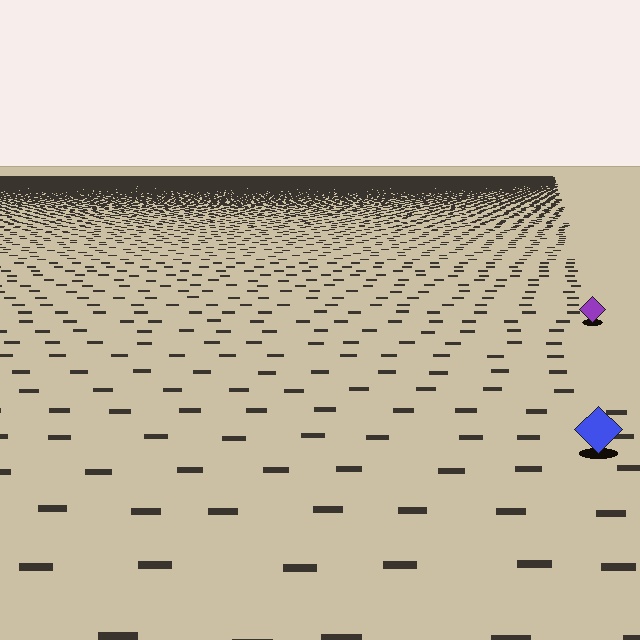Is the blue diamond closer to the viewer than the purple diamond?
Yes. The blue diamond is closer — you can tell from the texture gradient: the ground texture is coarser near it.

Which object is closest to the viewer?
The blue diamond is closest. The texture marks near it are larger and more spread out.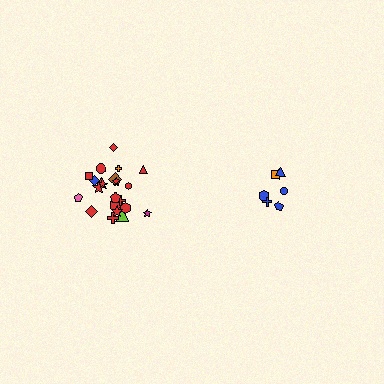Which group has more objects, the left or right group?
The left group.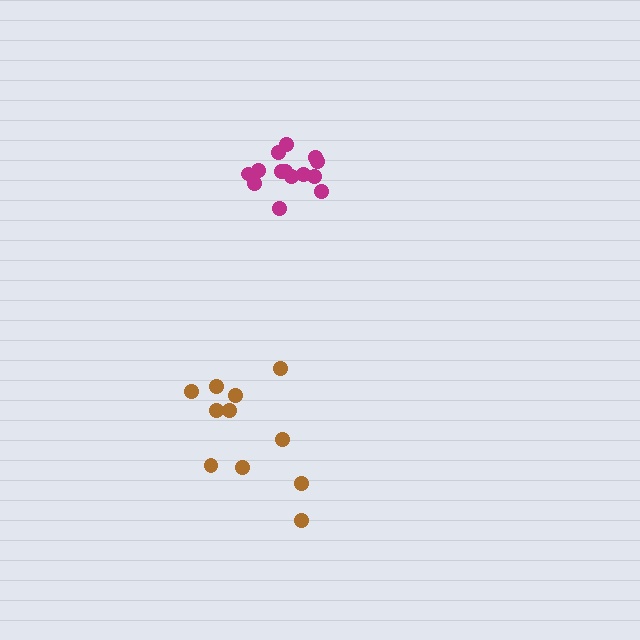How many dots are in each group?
Group 1: 11 dots, Group 2: 14 dots (25 total).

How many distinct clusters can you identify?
There are 2 distinct clusters.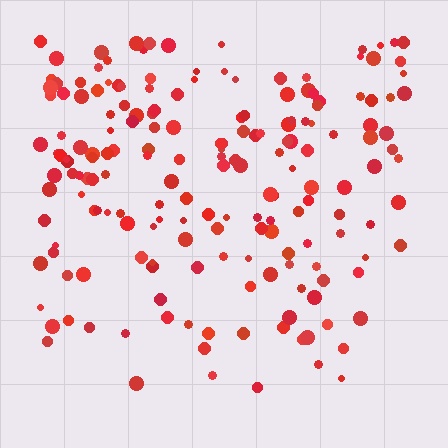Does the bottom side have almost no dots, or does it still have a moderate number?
Still a moderate number, just noticeably fewer than the top.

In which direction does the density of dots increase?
From bottom to top, with the top side densest.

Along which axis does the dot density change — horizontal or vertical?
Vertical.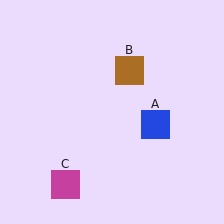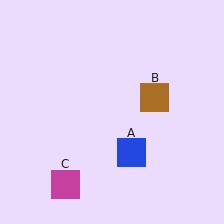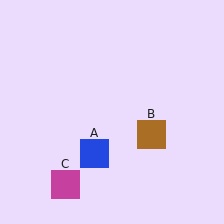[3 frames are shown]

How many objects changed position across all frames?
2 objects changed position: blue square (object A), brown square (object B).